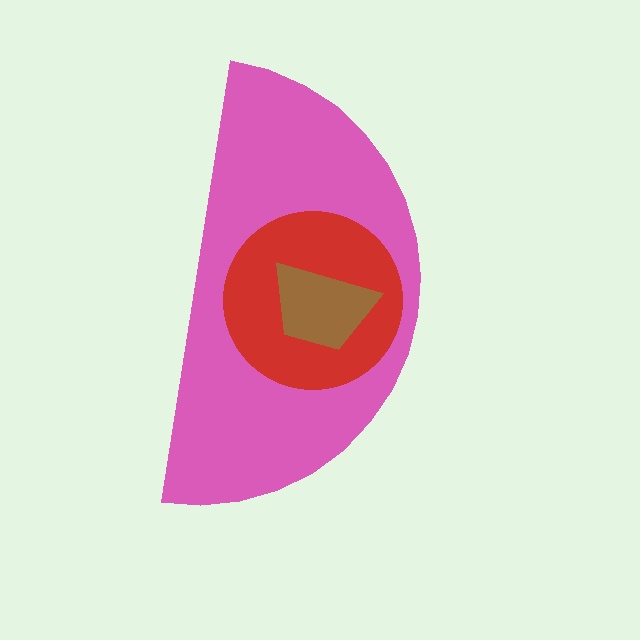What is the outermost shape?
The pink semicircle.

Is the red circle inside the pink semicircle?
Yes.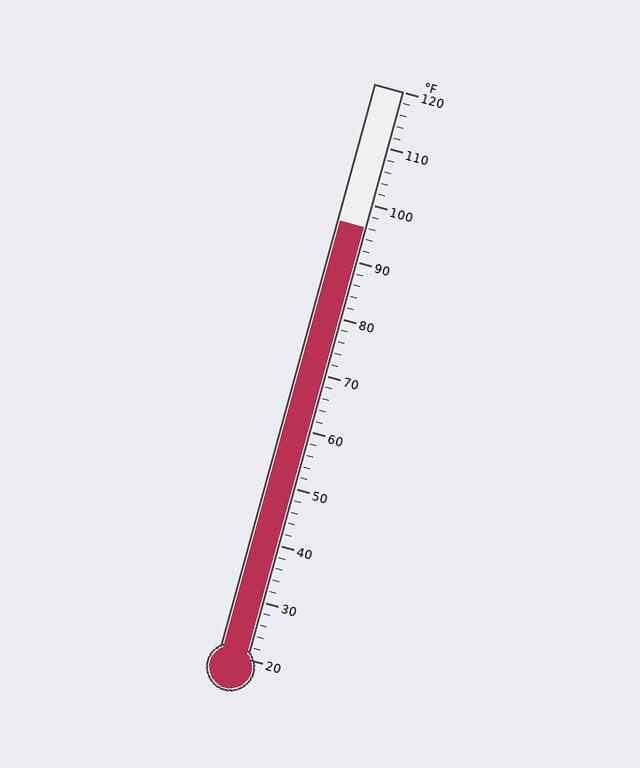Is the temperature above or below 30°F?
The temperature is above 30°F.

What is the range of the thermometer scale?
The thermometer scale ranges from 20°F to 120°F.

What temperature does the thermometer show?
The thermometer shows approximately 96°F.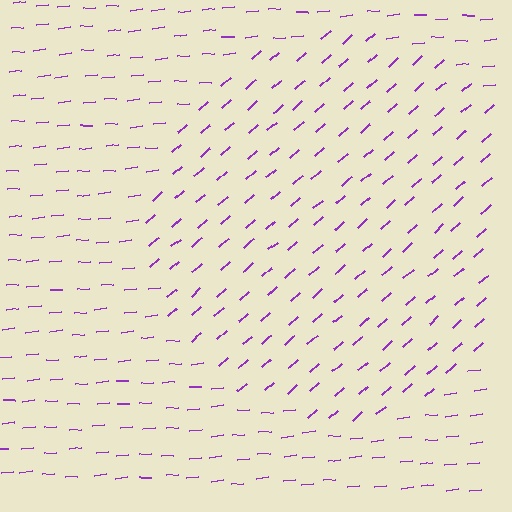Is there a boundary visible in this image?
Yes, there is a texture boundary formed by a change in line orientation.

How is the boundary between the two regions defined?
The boundary is defined purely by a change in line orientation (approximately 36 degrees difference). All lines are the same color and thickness.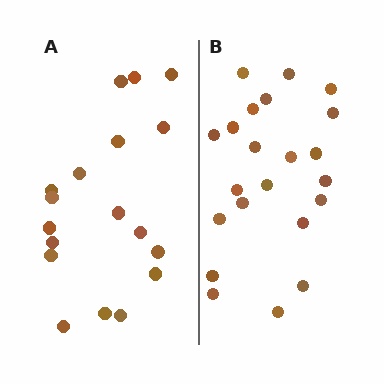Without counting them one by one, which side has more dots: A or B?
Region B (the right region) has more dots.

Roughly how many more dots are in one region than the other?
Region B has about 4 more dots than region A.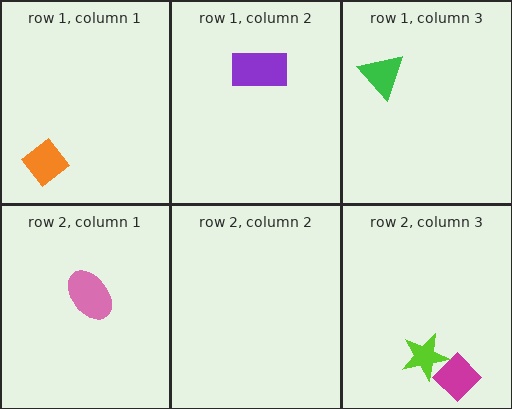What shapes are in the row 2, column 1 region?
The pink ellipse.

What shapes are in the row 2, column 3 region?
The magenta diamond, the lime star.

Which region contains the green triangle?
The row 1, column 3 region.